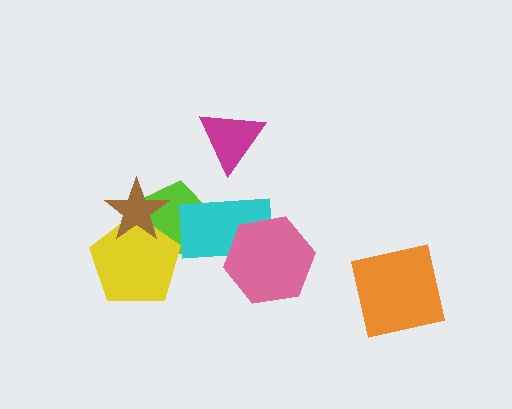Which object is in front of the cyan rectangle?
The pink hexagon is in front of the cyan rectangle.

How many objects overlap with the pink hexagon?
1 object overlaps with the pink hexagon.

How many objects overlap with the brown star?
2 objects overlap with the brown star.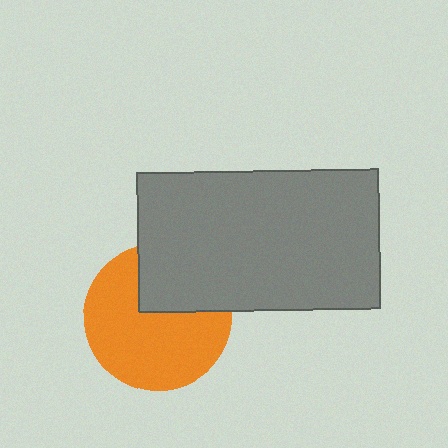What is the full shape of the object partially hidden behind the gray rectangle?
The partially hidden object is an orange circle.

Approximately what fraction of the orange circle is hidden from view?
Roughly 31% of the orange circle is hidden behind the gray rectangle.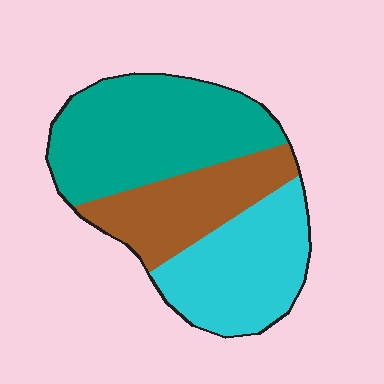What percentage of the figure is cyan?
Cyan covers around 30% of the figure.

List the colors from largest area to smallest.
From largest to smallest: teal, cyan, brown.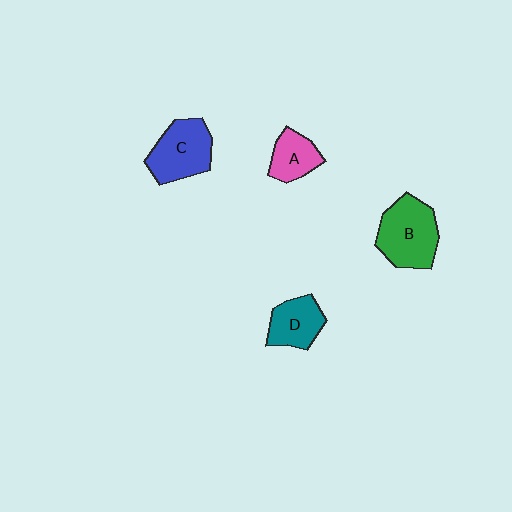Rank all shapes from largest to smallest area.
From largest to smallest: B (green), C (blue), D (teal), A (pink).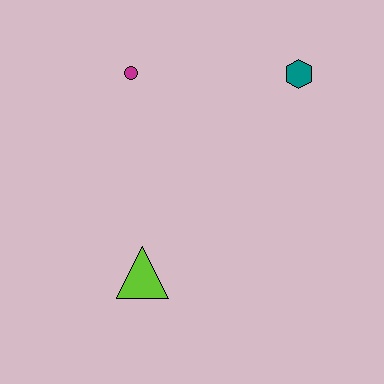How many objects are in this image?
There are 3 objects.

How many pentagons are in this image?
There are no pentagons.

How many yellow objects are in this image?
There are no yellow objects.